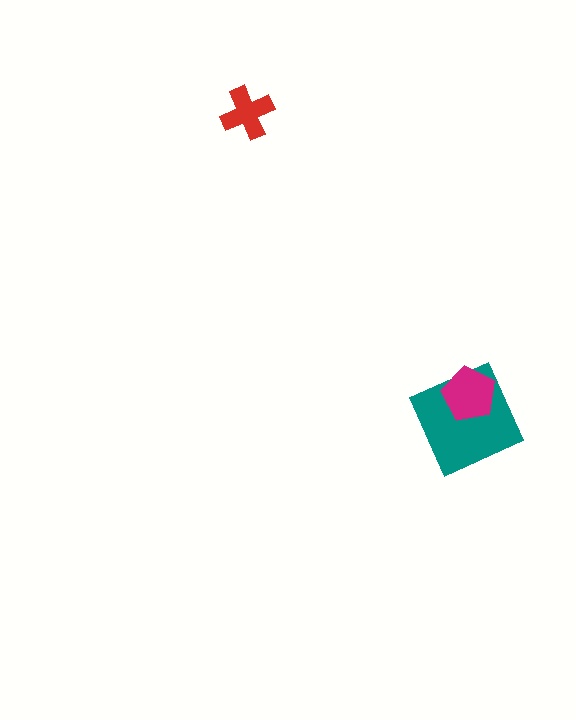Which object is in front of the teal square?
The magenta pentagon is in front of the teal square.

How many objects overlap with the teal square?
1 object overlaps with the teal square.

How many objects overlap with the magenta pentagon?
1 object overlaps with the magenta pentagon.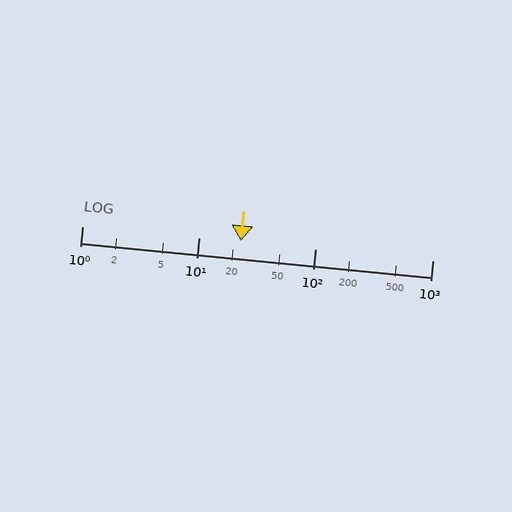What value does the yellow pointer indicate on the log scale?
The pointer indicates approximately 23.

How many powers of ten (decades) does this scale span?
The scale spans 3 decades, from 1 to 1000.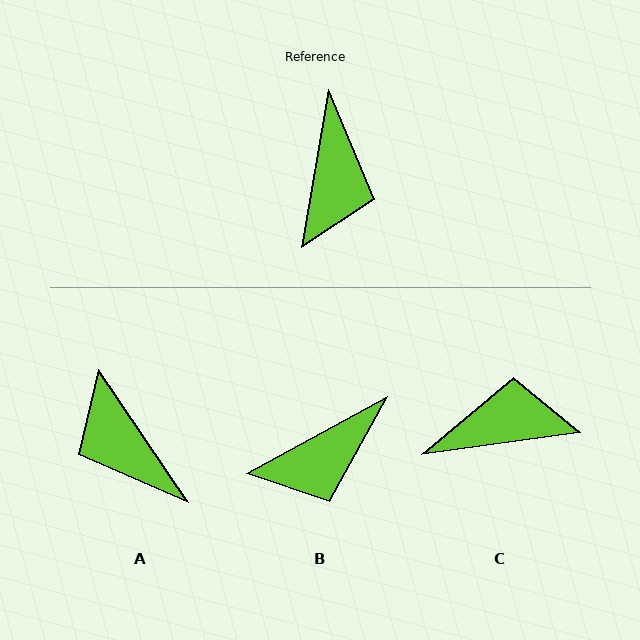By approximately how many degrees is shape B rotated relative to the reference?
Approximately 52 degrees clockwise.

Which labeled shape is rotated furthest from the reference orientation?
A, about 136 degrees away.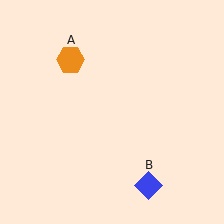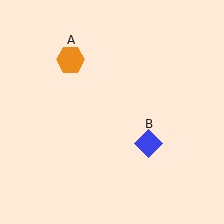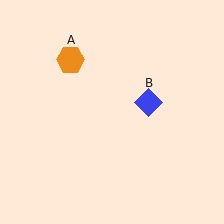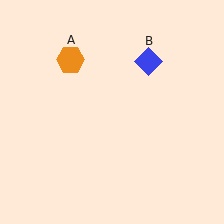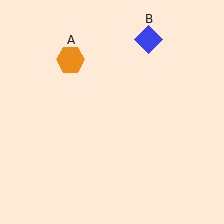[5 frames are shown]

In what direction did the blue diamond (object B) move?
The blue diamond (object B) moved up.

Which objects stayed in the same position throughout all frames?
Orange hexagon (object A) remained stationary.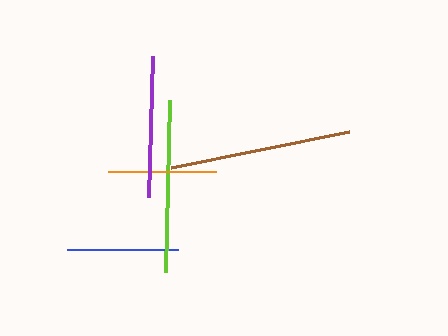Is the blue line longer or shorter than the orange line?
The blue line is longer than the orange line.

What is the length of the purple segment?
The purple segment is approximately 141 pixels long.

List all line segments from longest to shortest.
From longest to shortest: brown, lime, purple, blue, orange.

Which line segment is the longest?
The brown line is the longest at approximately 182 pixels.